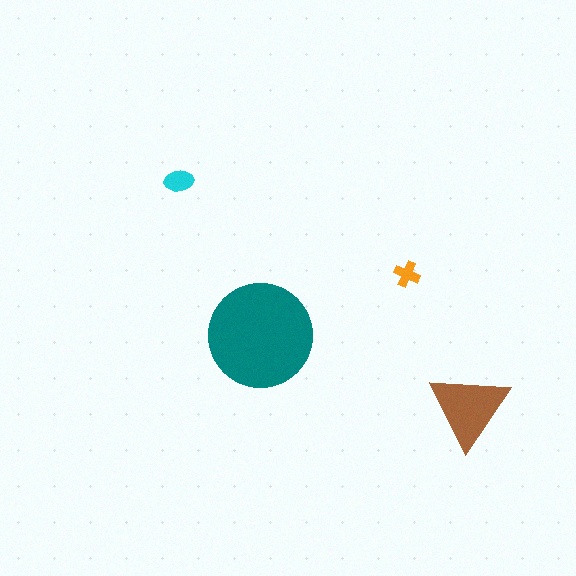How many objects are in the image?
There are 4 objects in the image.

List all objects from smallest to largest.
The orange cross, the cyan ellipse, the brown triangle, the teal circle.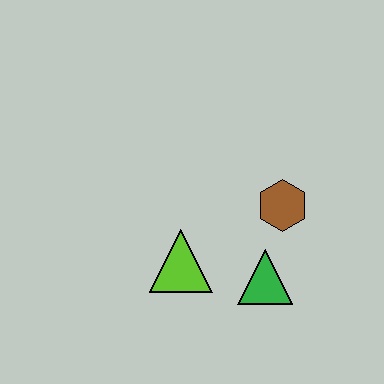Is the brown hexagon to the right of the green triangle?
Yes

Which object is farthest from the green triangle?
The lime triangle is farthest from the green triangle.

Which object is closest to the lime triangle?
The green triangle is closest to the lime triangle.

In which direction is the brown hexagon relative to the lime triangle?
The brown hexagon is to the right of the lime triangle.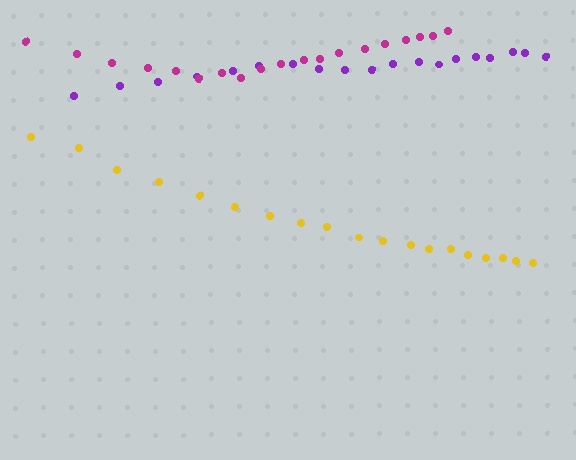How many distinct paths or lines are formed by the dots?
There are 3 distinct paths.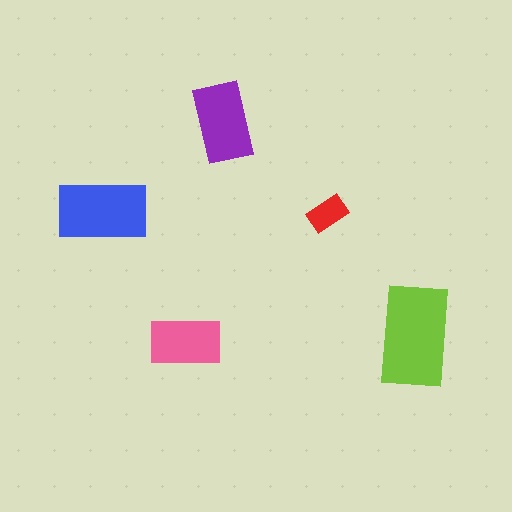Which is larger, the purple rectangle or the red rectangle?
The purple one.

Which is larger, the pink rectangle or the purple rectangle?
The purple one.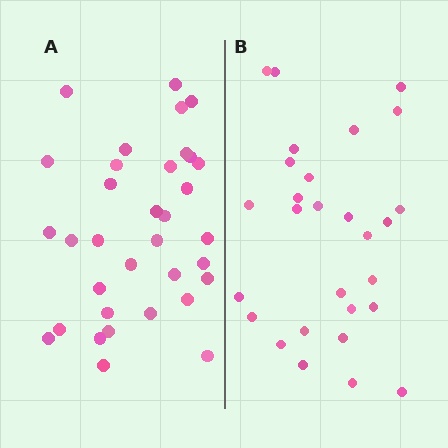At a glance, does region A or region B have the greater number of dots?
Region A (the left region) has more dots.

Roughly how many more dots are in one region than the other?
Region A has about 6 more dots than region B.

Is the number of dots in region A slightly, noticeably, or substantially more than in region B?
Region A has only slightly more — the two regions are fairly close. The ratio is roughly 1.2 to 1.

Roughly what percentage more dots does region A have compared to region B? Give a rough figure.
About 20% more.